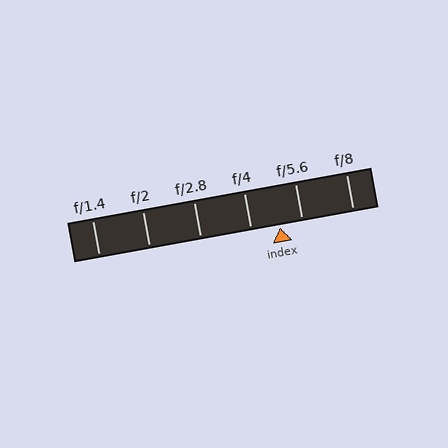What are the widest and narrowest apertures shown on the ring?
The widest aperture shown is f/1.4 and the narrowest is f/8.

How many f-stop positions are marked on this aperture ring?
There are 6 f-stop positions marked.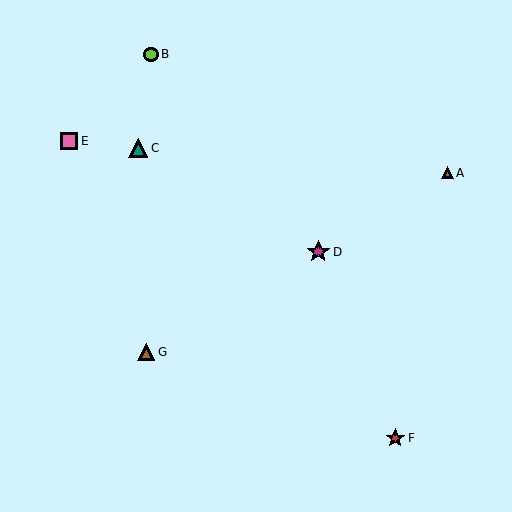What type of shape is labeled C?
Shape C is a teal triangle.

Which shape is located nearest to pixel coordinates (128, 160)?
The teal triangle (labeled C) at (138, 148) is nearest to that location.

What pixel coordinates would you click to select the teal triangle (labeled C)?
Click at (138, 148) to select the teal triangle C.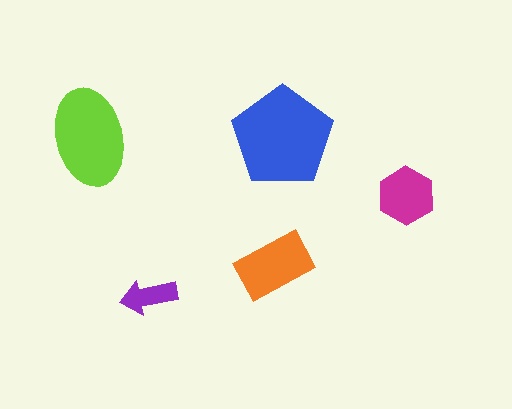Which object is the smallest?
The purple arrow.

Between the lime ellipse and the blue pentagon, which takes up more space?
The blue pentagon.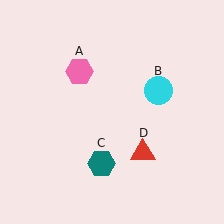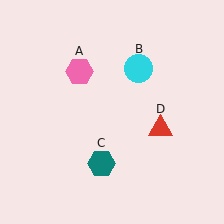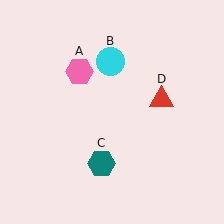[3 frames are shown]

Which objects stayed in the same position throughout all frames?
Pink hexagon (object A) and teal hexagon (object C) remained stationary.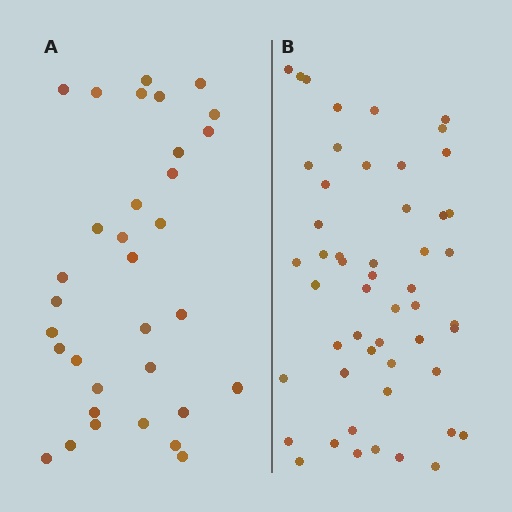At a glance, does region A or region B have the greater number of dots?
Region B (the right region) has more dots.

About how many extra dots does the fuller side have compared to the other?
Region B has approximately 20 more dots than region A.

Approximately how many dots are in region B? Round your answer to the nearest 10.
About 50 dots. (The exact count is 52, which rounds to 50.)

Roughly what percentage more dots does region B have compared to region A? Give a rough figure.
About 60% more.